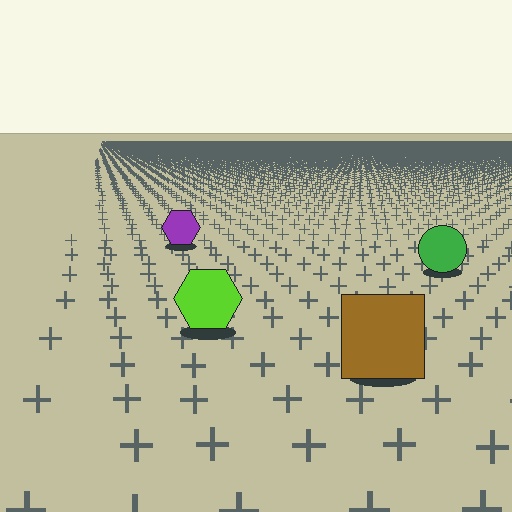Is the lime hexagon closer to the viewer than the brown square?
No. The brown square is closer — you can tell from the texture gradient: the ground texture is coarser near it.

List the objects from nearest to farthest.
From nearest to farthest: the brown square, the lime hexagon, the green circle, the purple hexagon.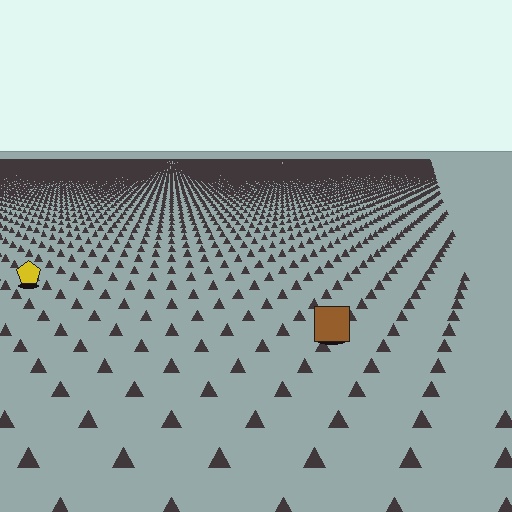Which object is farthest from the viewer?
The yellow pentagon is farthest from the viewer. It appears smaller and the ground texture around it is denser.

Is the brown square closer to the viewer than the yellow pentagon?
Yes. The brown square is closer — you can tell from the texture gradient: the ground texture is coarser near it.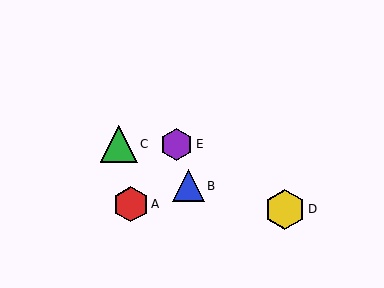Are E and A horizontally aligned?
No, E is at y≈144 and A is at y≈204.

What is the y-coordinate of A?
Object A is at y≈204.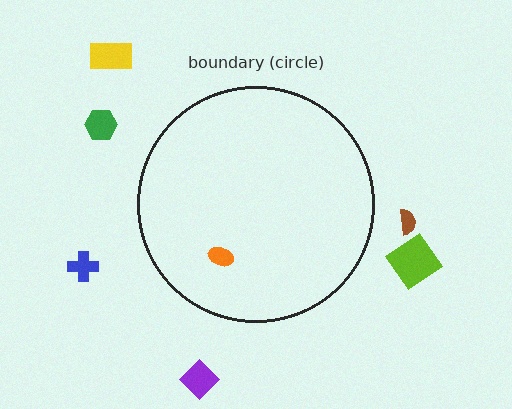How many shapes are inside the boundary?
1 inside, 6 outside.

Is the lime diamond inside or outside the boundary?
Outside.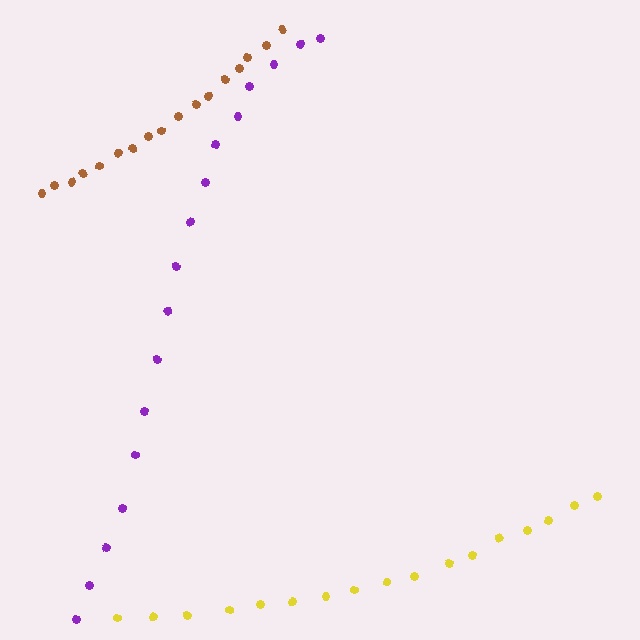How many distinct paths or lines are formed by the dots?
There are 3 distinct paths.